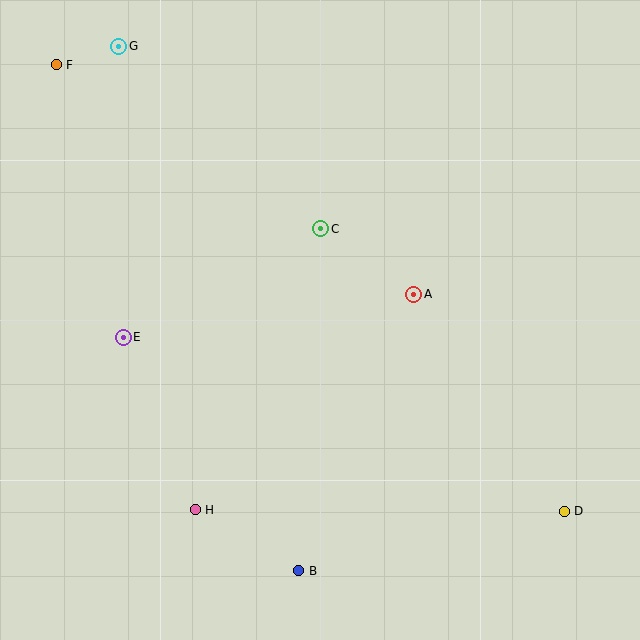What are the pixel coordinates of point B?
Point B is at (299, 571).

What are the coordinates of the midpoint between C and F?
The midpoint between C and F is at (189, 147).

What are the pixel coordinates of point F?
Point F is at (56, 65).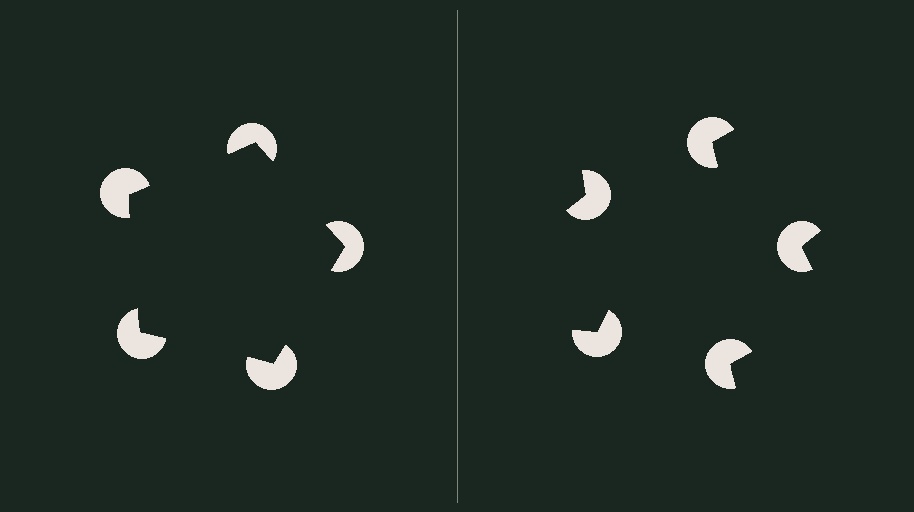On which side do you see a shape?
An illusory pentagon appears on the left side. On the right side the wedge cuts are rotated, so no coherent shape forms.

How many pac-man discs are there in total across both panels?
10 — 5 on each side.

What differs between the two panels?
The pac-man discs are positioned identically on both sides; only the wedge orientations differ. On the left they align to a pentagon; on the right they are misaligned.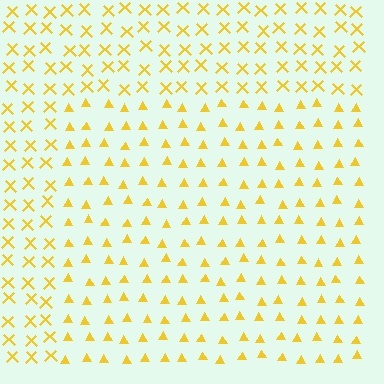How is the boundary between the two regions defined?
The boundary is defined by a change in element shape: triangles inside vs. X marks outside. All elements share the same color and spacing.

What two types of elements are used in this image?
The image uses triangles inside the rectangle region and X marks outside it.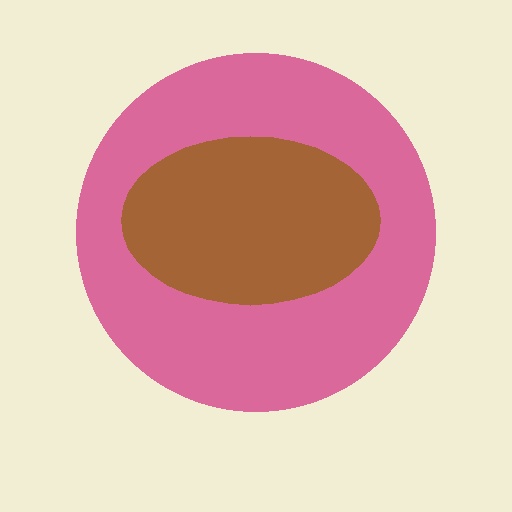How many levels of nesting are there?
2.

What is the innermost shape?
The brown ellipse.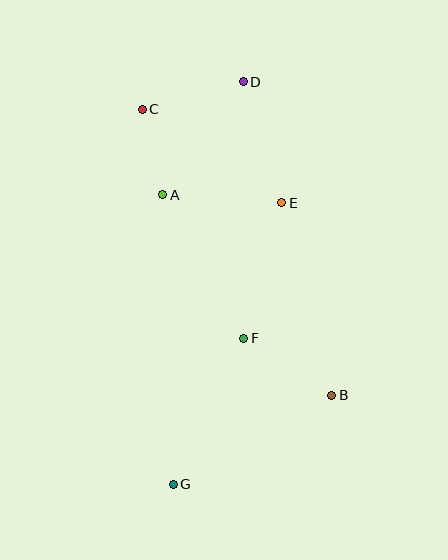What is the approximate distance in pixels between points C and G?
The distance between C and G is approximately 376 pixels.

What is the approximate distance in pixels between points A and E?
The distance between A and E is approximately 119 pixels.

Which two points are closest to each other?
Points A and C are closest to each other.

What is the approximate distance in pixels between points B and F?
The distance between B and F is approximately 105 pixels.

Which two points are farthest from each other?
Points D and G are farthest from each other.